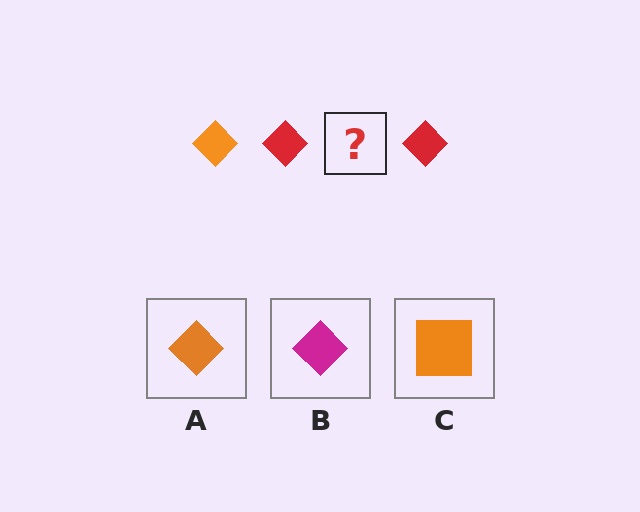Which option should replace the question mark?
Option A.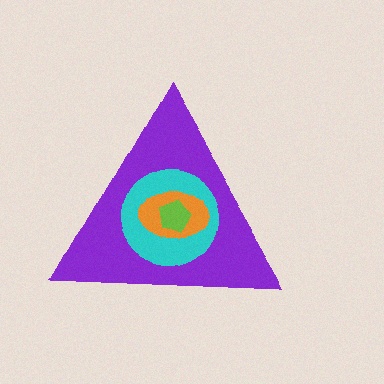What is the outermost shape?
The purple triangle.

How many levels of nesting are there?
4.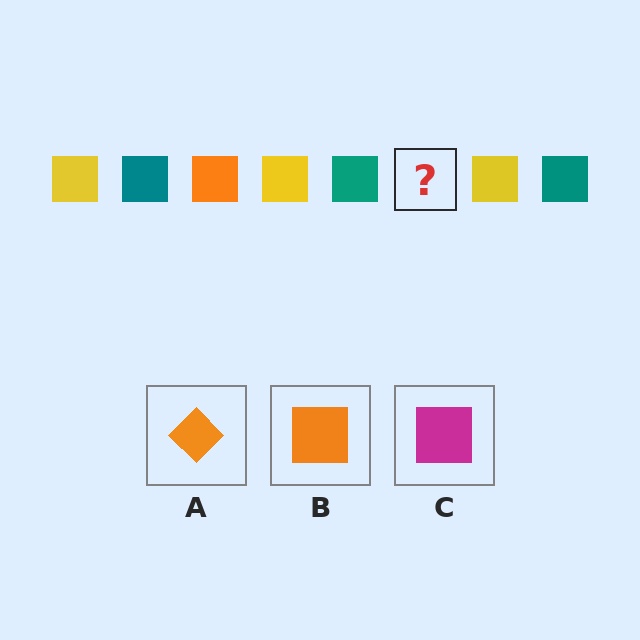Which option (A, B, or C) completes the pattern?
B.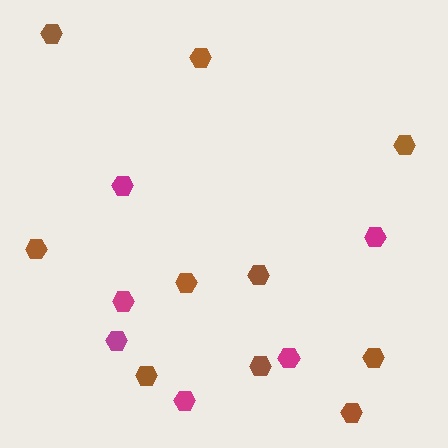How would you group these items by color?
There are 2 groups: one group of magenta hexagons (6) and one group of brown hexagons (10).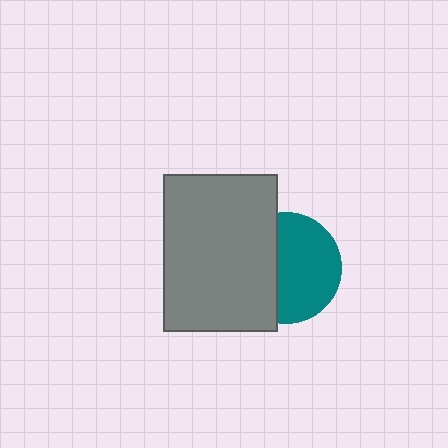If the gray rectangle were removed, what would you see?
You would see the complete teal circle.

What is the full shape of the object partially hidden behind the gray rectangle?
The partially hidden object is a teal circle.